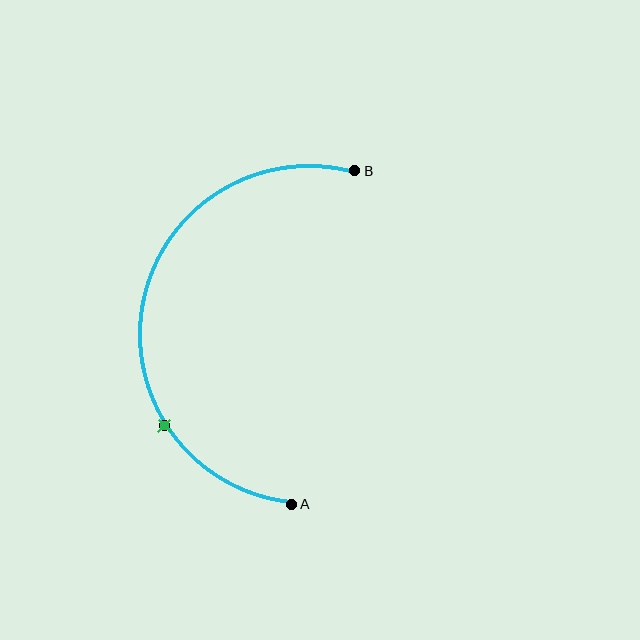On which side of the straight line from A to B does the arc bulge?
The arc bulges to the left of the straight line connecting A and B.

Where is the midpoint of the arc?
The arc midpoint is the point on the curve farthest from the straight line joining A and B. It sits to the left of that line.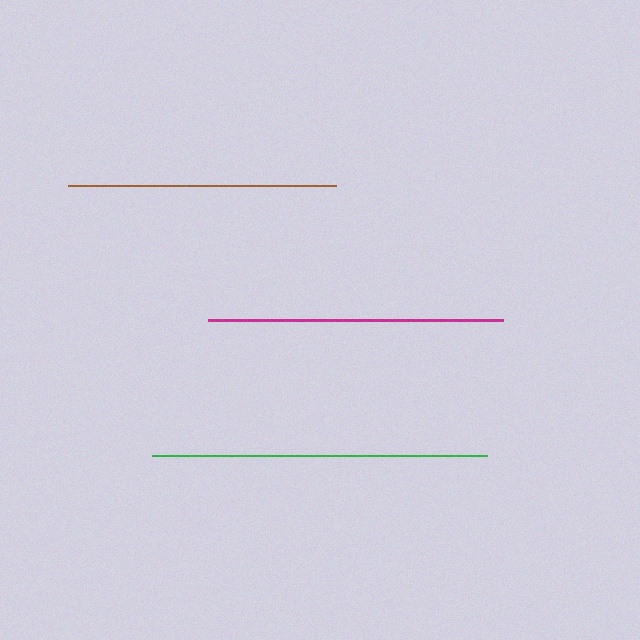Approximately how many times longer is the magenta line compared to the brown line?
The magenta line is approximately 1.1 times the length of the brown line.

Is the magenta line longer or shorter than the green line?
The green line is longer than the magenta line.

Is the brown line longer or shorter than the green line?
The green line is longer than the brown line.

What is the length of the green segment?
The green segment is approximately 335 pixels long.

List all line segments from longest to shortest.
From longest to shortest: green, magenta, brown.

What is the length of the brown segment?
The brown segment is approximately 268 pixels long.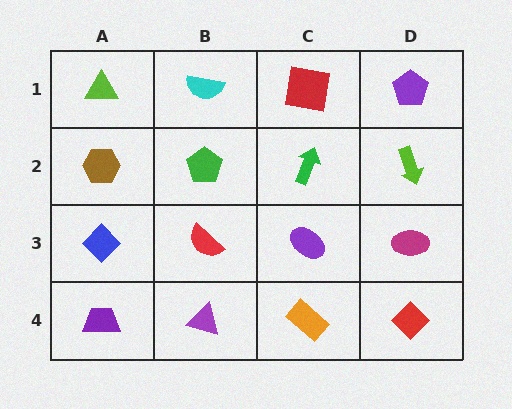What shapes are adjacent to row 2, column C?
A red square (row 1, column C), a purple ellipse (row 3, column C), a green pentagon (row 2, column B), a lime arrow (row 2, column D).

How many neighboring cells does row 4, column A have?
2.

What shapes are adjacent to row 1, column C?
A green arrow (row 2, column C), a cyan semicircle (row 1, column B), a purple pentagon (row 1, column D).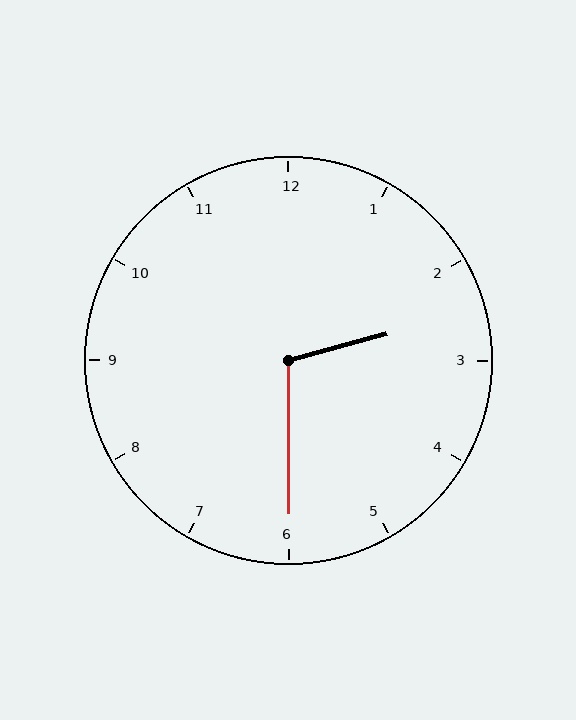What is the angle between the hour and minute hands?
Approximately 105 degrees.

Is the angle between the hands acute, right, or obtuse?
It is obtuse.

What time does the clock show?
2:30.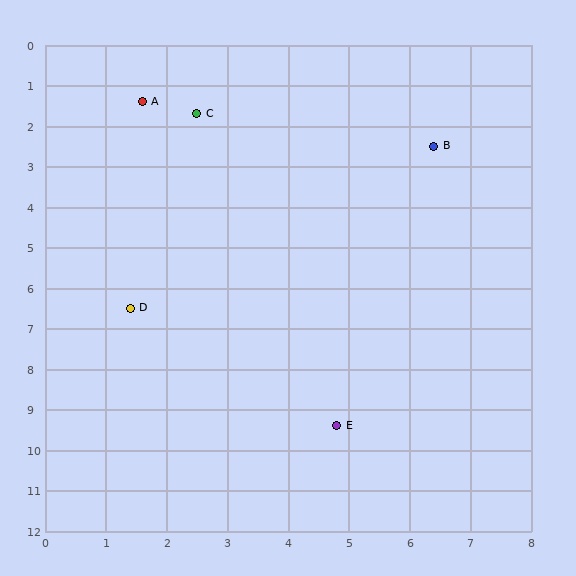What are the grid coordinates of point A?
Point A is at approximately (1.6, 1.4).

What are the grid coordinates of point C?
Point C is at approximately (2.5, 1.7).